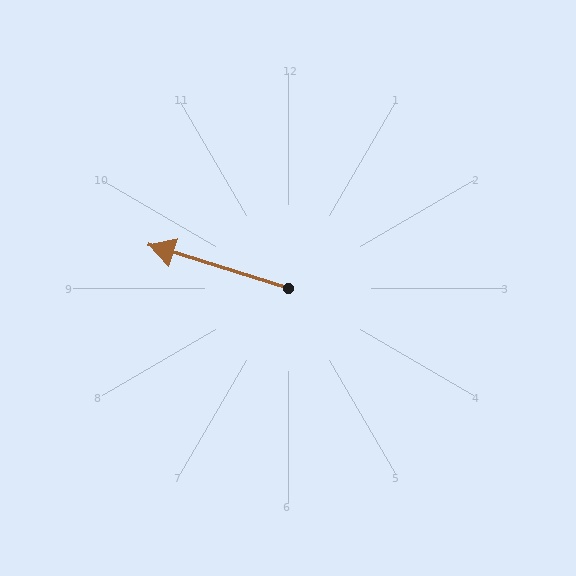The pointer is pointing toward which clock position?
Roughly 10 o'clock.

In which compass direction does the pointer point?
West.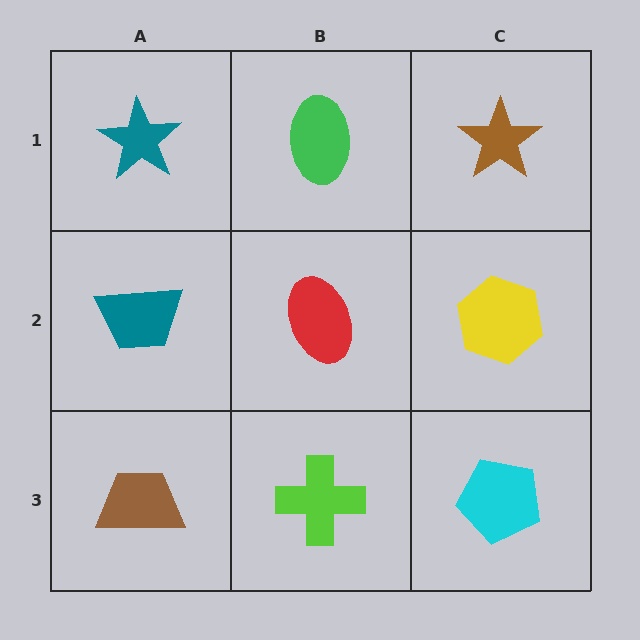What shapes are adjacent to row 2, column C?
A brown star (row 1, column C), a cyan pentagon (row 3, column C), a red ellipse (row 2, column B).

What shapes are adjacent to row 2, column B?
A green ellipse (row 1, column B), a lime cross (row 3, column B), a teal trapezoid (row 2, column A), a yellow hexagon (row 2, column C).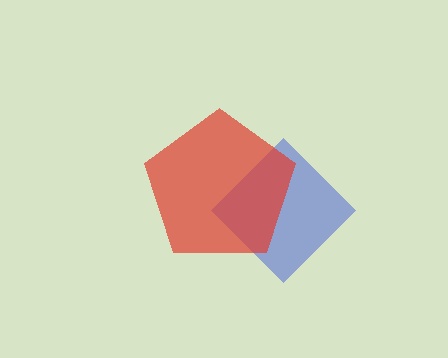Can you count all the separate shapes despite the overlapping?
Yes, there are 2 separate shapes.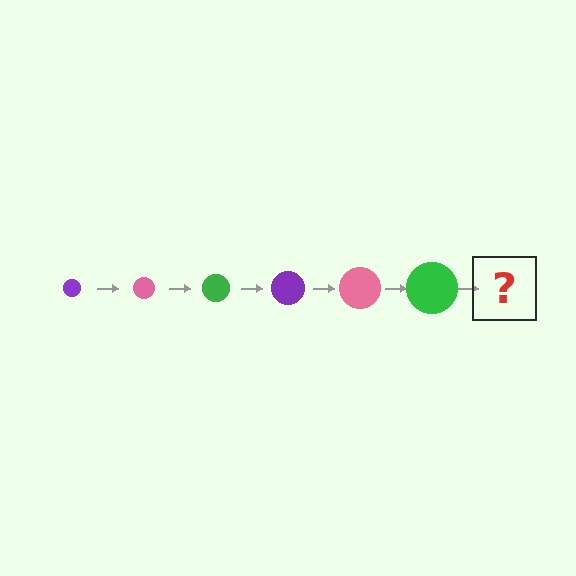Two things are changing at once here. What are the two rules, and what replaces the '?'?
The two rules are that the circle grows larger each step and the color cycles through purple, pink, and green. The '?' should be a purple circle, larger than the previous one.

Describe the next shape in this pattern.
It should be a purple circle, larger than the previous one.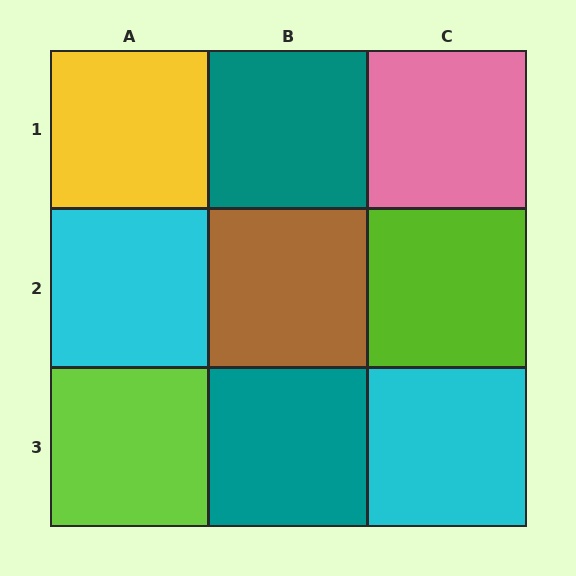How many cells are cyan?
2 cells are cyan.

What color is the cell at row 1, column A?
Yellow.